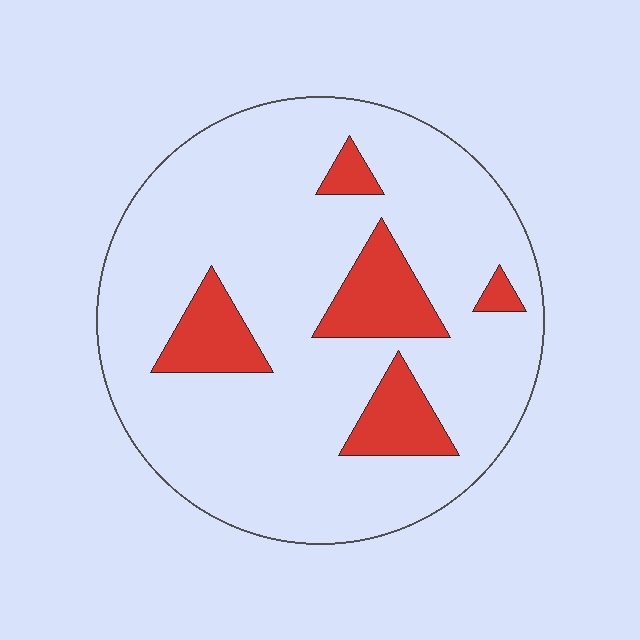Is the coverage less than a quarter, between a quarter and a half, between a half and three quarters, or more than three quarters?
Less than a quarter.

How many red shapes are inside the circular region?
5.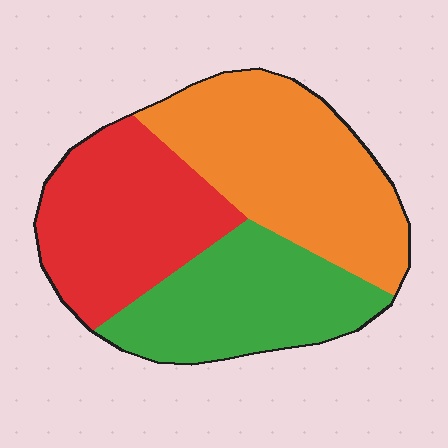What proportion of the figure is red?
Red takes up about one third (1/3) of the figure.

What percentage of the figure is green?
Green covers roughly 30% of the figure.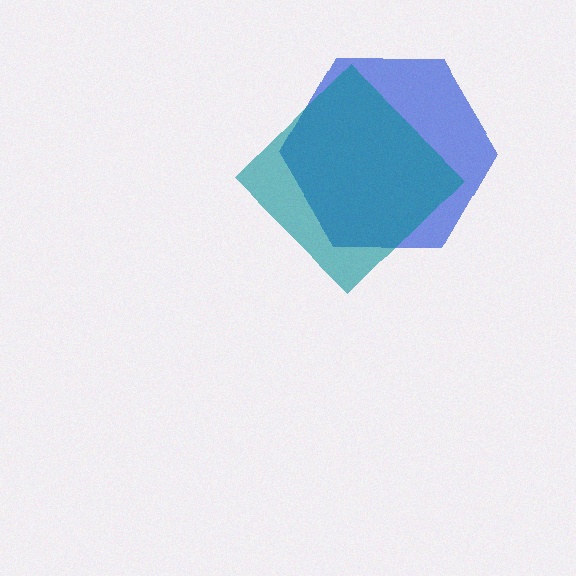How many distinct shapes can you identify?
There are 2 distinct shapes: a blue hexagon, a teal diamond.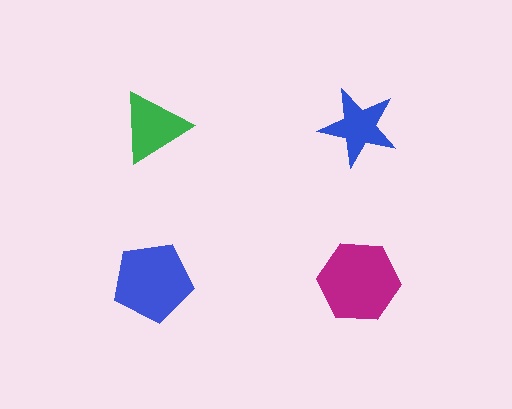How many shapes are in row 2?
2 shapes.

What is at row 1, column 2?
A blue star.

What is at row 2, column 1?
A blue pentagon.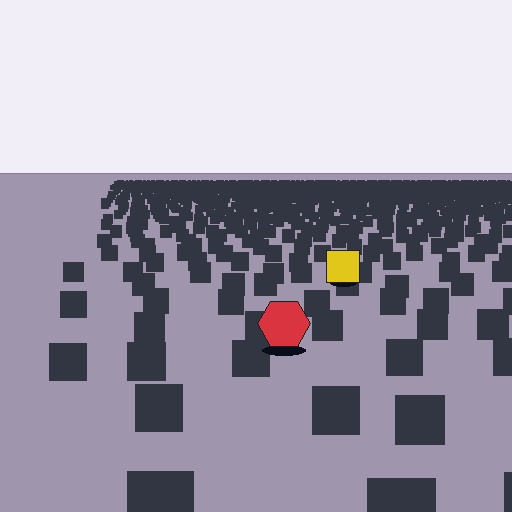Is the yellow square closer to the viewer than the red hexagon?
No. The red hexagon is closer — you can tell from the texture gradient: the ground texture is coarser near it.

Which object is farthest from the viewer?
The yellow square is farthest from the viewer. It appears smaller and the ground texture around it is denser.